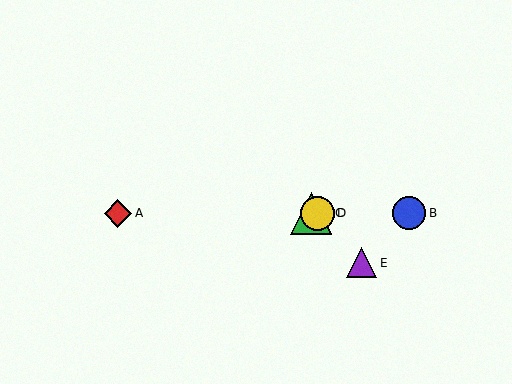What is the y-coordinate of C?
Object C is at y≈213.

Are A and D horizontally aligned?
Yes, both are at y≈213.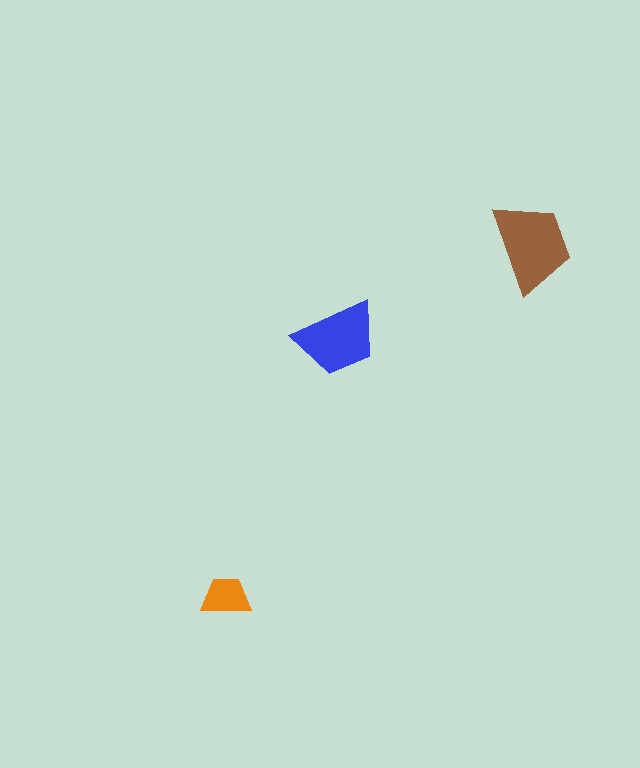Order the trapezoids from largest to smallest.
the brown one, the blue one, the orange one.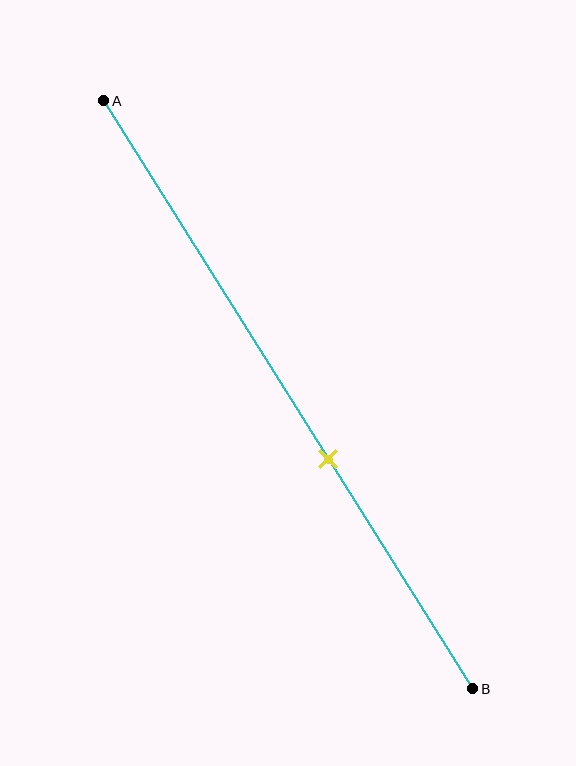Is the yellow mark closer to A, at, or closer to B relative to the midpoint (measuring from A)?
The yellow mark is closer to point B than the midpoint of segment AB.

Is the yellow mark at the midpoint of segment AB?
No, the mark is at about 60% from A, not at the 50% midpoint.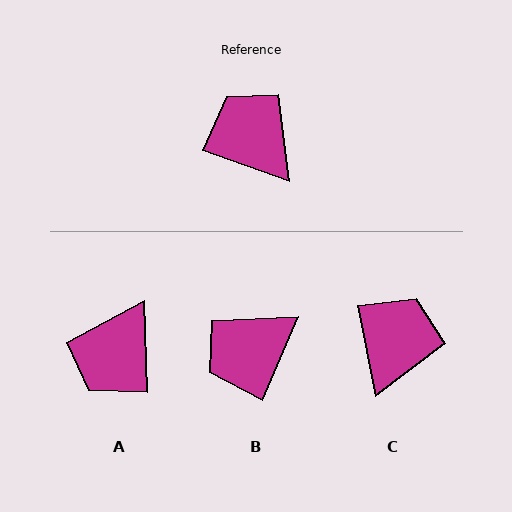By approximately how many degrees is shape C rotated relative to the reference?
Approximately 60 degrees clockwise.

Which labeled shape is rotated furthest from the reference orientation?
A, about 111 degrees away.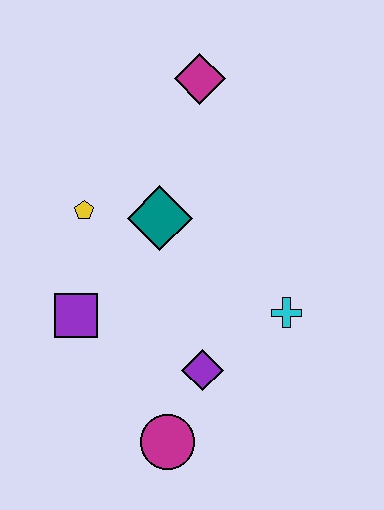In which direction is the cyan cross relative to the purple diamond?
The cyan cross is to the right of the purple diamond.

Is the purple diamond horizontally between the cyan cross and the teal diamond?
Yes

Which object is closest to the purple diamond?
The magenta circle is closest to the purple diamond.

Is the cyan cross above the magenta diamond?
No